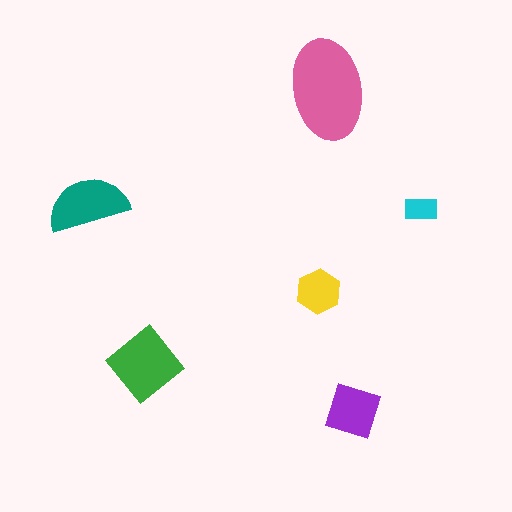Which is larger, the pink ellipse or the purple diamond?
The pink ellipse.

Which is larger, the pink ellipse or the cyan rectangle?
The pink ellipse.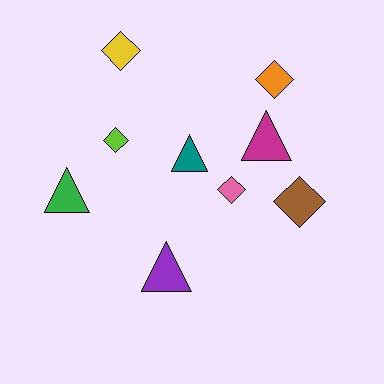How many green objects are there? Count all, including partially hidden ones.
There is 1 green object.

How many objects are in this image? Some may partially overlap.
There are 9 objects.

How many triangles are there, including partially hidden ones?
There are 4 triangles.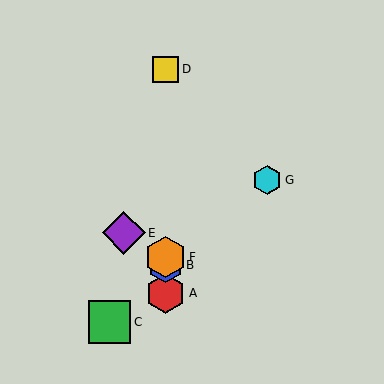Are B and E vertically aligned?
No, B is at x≈166 and E is at x≈124.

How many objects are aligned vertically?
4 objects (A, B, D, F) are aligned vertically.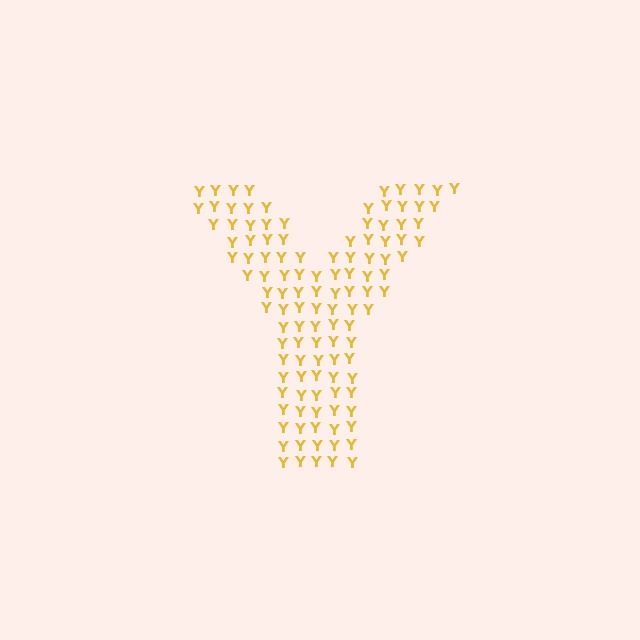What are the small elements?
The small elements are letter Y's.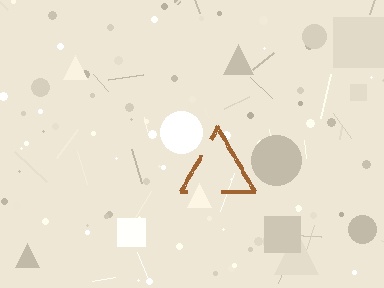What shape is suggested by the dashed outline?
The dashed outline suggests a triangle.